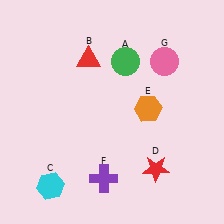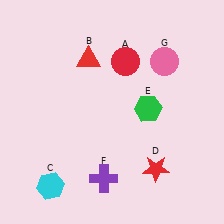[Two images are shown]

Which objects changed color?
A changed from green to red. E changed from orange to green.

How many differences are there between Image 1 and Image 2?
There are 2 differences between the two images.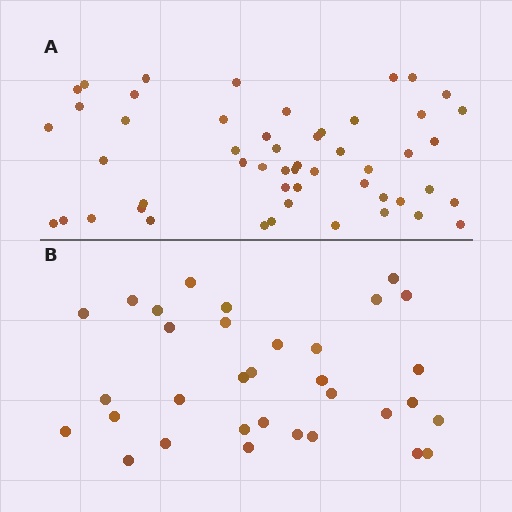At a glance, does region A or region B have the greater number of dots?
Region A (the top region) has more dots.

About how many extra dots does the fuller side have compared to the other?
Region A has approximately 20 more dots than region B.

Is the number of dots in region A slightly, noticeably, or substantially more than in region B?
Region A has substantially more. The ratio is roughly 1.6 to 1.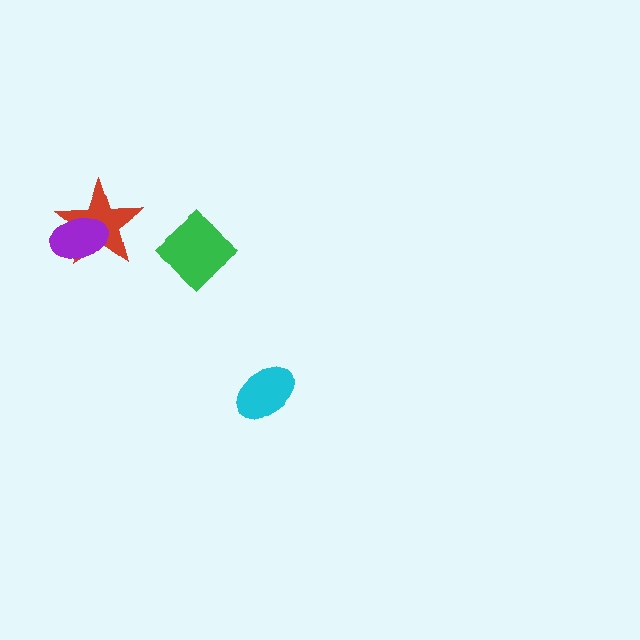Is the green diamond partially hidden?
No, no other shape covers it.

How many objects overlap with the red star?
1 object overlaps with the red star.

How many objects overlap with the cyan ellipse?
0 objects overlap with the cyan ellipse.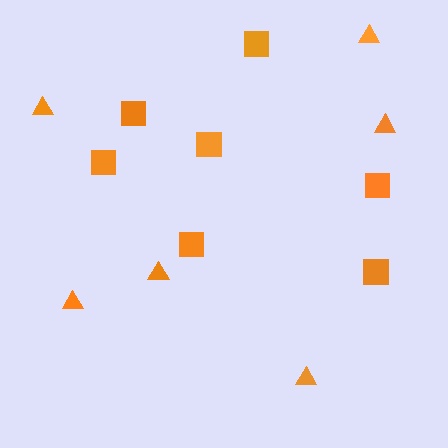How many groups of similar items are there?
There are 2 groups: one group of triangles (6) and one group of squares (7).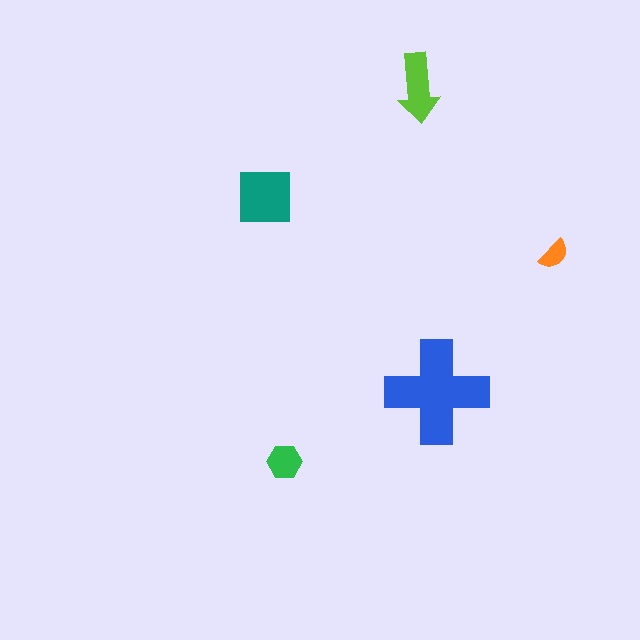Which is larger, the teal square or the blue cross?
The blue cross.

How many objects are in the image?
There are 5 objects in the image.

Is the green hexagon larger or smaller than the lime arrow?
Smaller.